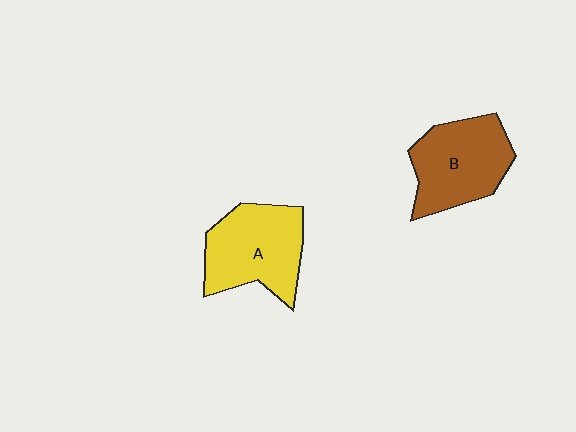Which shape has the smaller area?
Shape B (brown).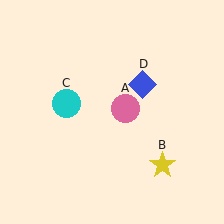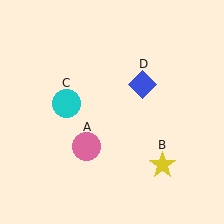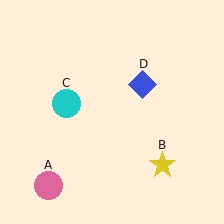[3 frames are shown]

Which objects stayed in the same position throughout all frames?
Yellow star (object B) and cyan circle (object C) and blue diamond (object D) remained stationary.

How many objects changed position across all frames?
1 object changed position: pink circle (object A).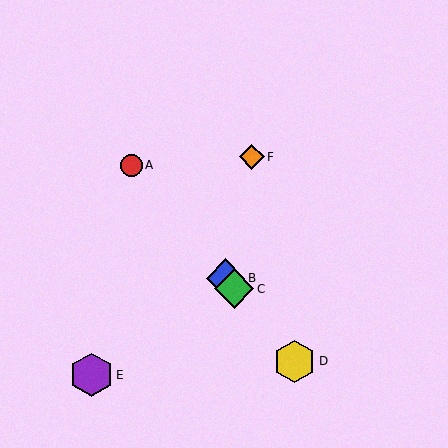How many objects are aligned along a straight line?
4 objects (A, B, C, D) are aligned along a straight line.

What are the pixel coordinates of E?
Object E is at (92, 375).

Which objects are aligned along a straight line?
Objects A, B, C, D are aligned along a straight line.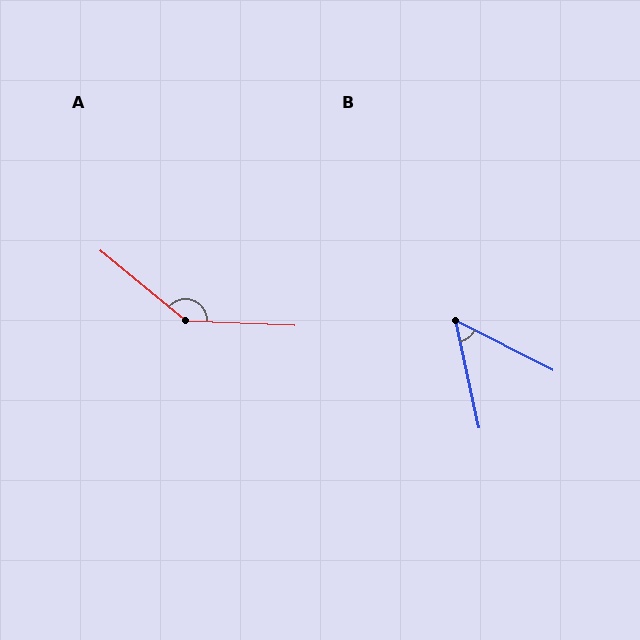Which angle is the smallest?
B, at approximately 51 degrees.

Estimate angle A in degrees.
Approximately 143 degrees.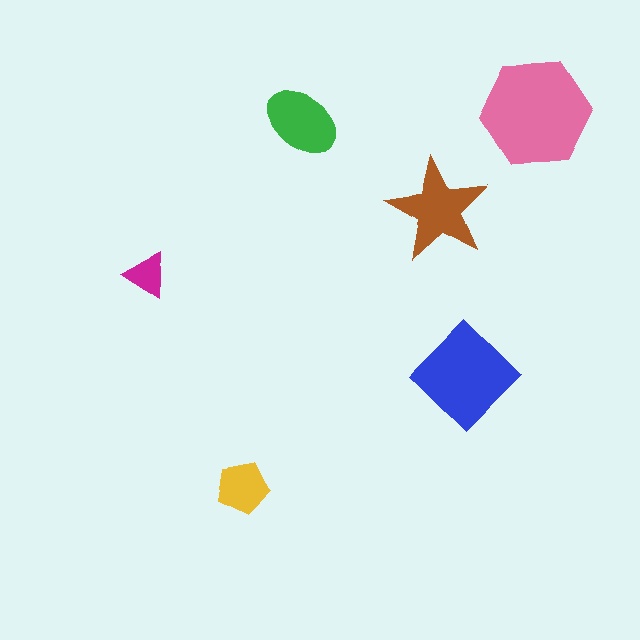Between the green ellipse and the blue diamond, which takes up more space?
The blue diamond.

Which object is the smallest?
The magenta triangle.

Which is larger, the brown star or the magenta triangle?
The brown star.